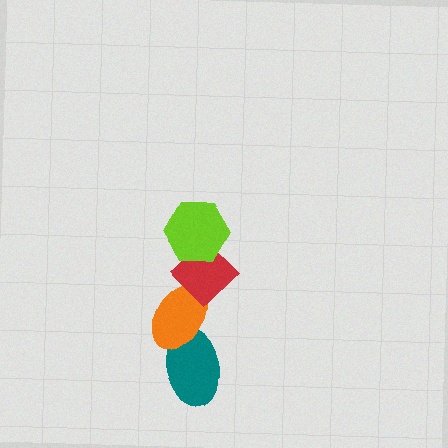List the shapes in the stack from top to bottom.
From top to bottom: the lime hexagon, the red diamond, the orange ellipse, the teal ellipse.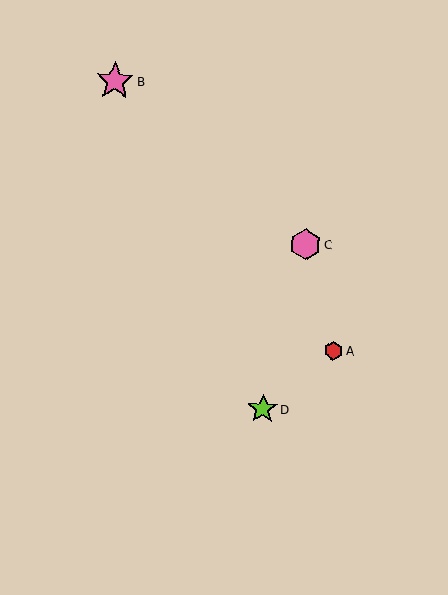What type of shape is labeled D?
Shape D is a lime star.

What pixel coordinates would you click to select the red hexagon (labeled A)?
Click at (333, 350) to select the red hexagon A.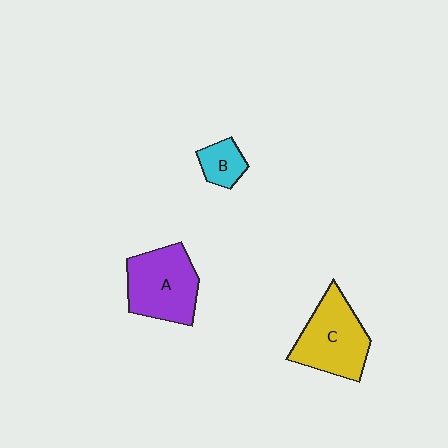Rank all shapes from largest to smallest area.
From largest to smallest: C (yellow), A (purple), B (cyan).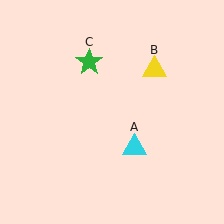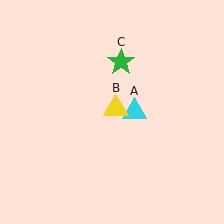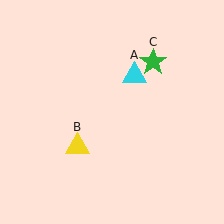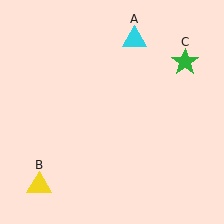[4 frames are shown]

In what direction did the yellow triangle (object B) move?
The yellow triangle (object B) moved down and to the left.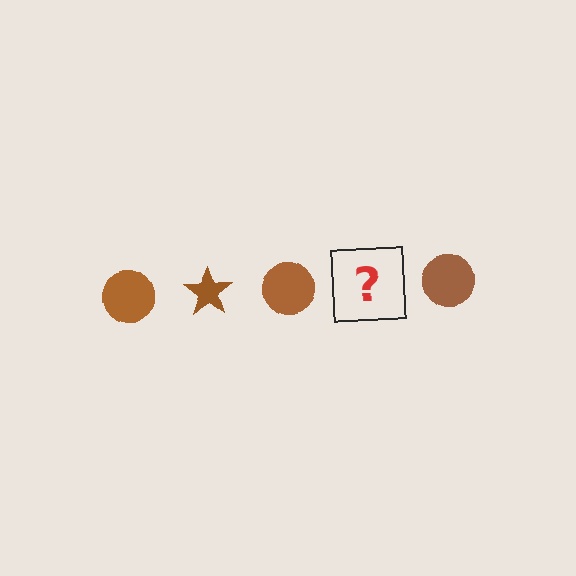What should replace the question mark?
The question mark should be replaced with a brown star.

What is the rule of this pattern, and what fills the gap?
The rule is that the pattern cycles through circle, star shapes in brown. The gap should be filled with a brown star.